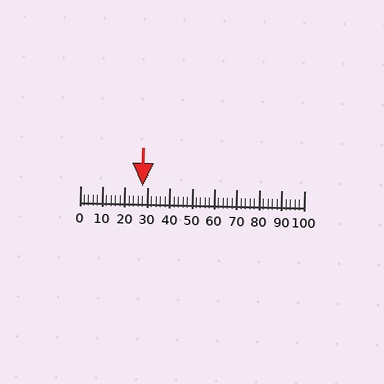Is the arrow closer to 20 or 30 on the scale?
The arrow is closer to 30.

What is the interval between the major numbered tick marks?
The major tick marks are spaced 10 units apart.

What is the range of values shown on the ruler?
The ruler shows values from 0 to 100.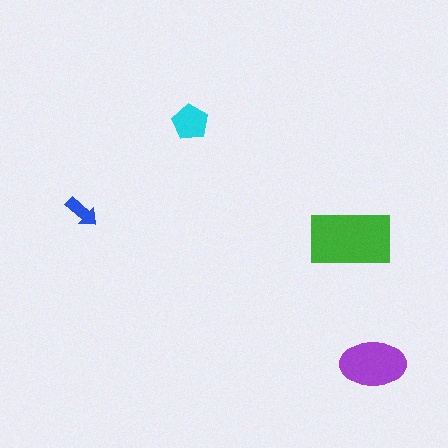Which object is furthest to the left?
The blue arrow is leftmost.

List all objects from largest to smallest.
The green rectangle, the purple ellipse, the cyan pentagon, the blue arrow.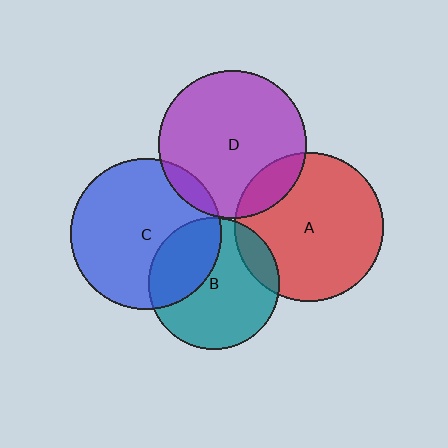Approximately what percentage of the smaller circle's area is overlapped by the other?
Approximately 35%.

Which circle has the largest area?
Circle C (blue).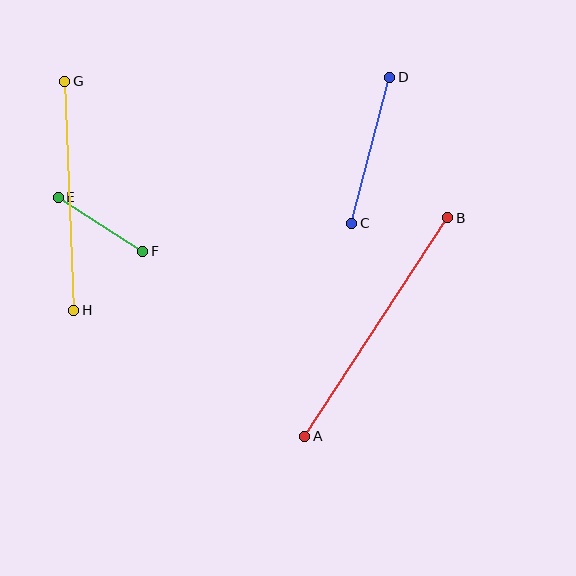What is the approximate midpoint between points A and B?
The midpoint is at approximately (376, 327) pixels.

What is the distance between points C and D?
The distance is approximately 151 pixels.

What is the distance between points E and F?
The distance is approximately 100 pixels.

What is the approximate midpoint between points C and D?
The midpoint is at approximately (371, 150) pixels.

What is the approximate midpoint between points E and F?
The midpoint is at approximately (101, 224) pixels.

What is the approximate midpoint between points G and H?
The midpoint is at approximately (69, 196) pixels.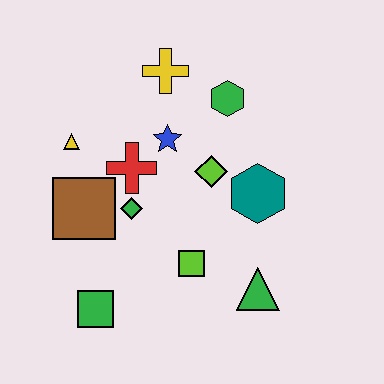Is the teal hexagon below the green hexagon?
Yes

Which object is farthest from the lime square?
The yellow cross is farthest from the lime square.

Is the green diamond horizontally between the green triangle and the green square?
Yes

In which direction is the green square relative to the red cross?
The green square is below the red cross.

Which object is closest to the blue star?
The red cross is closest to the blue star.